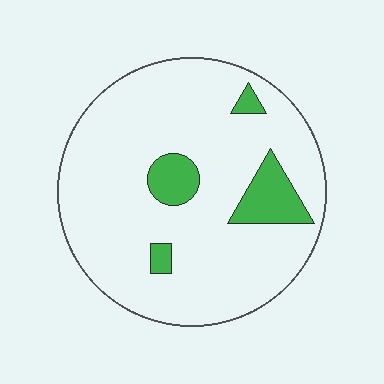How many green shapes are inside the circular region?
4.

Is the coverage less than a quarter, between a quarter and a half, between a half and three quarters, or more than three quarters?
Less than a quarter.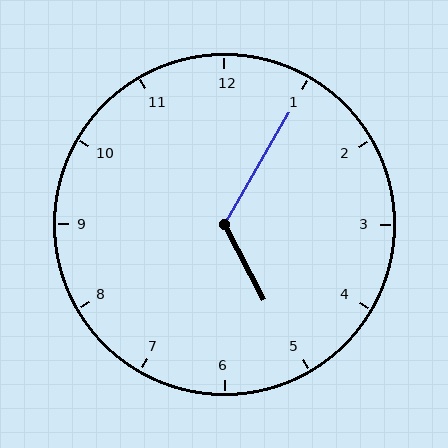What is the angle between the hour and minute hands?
Approximately 122 degrees.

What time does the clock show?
5:05.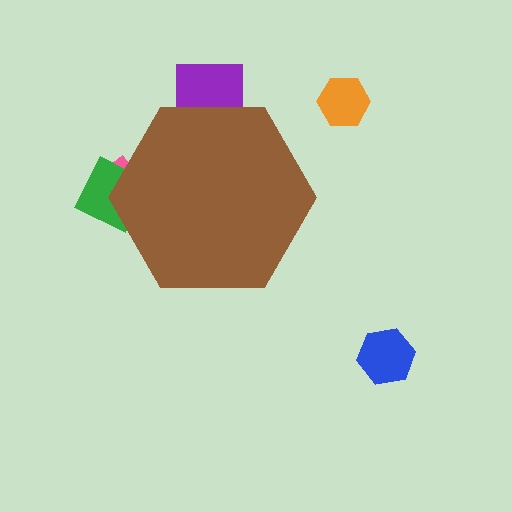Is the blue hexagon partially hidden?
No, the blue hexagon is fully visible.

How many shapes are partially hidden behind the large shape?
3 shapes are partially hidden.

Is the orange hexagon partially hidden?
No, the orange hexagon is fully visible.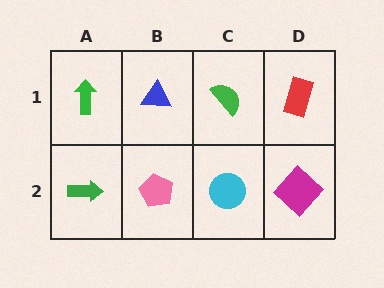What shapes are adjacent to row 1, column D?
A magenta diamond (row 2, column D), a green semicircle (row 1, column C).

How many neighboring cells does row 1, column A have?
2.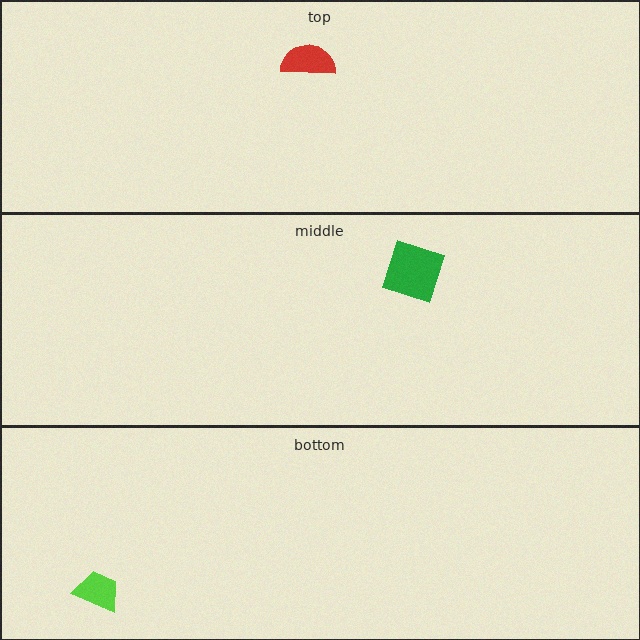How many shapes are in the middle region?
1.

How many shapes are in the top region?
1.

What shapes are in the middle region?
The green square.